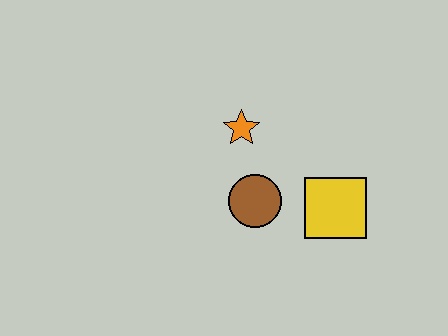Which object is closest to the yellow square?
The brown circle is closest to the yellow square.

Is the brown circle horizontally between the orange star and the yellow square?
Yes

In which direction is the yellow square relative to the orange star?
The yellow square is to the right of the orange star.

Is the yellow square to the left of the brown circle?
No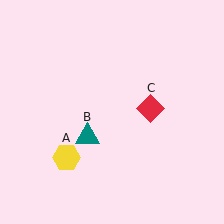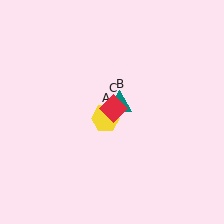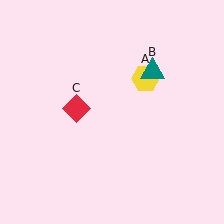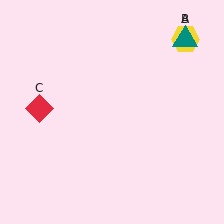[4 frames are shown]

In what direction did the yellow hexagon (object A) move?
The yellow hexagon (object A) moved up and to the right.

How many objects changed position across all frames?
3 objects changed position: yellow hexagon (object A), teal triangle (object B), red diamond (object C).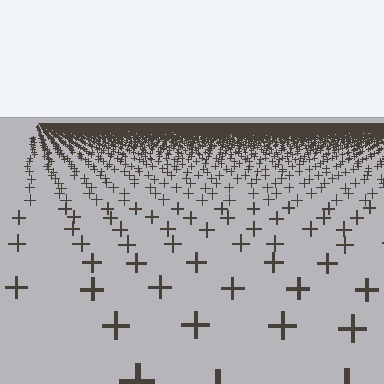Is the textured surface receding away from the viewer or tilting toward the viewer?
The surface is receding away from the viewer. Texture elements get smaller and denser toward the top.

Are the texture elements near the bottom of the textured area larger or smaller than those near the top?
Larger. Near the bottom, elements are closer to the viewer and appear at a bigger on-screen size.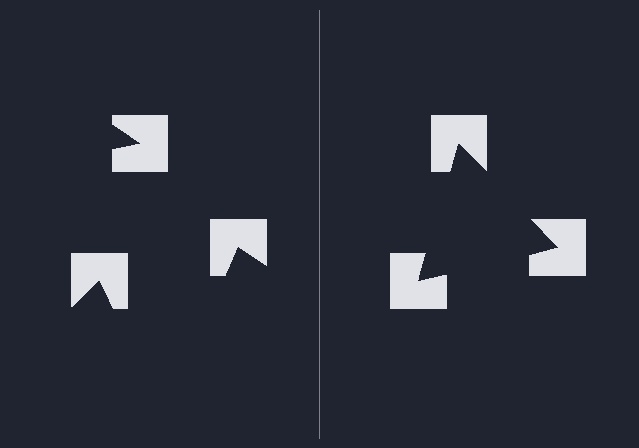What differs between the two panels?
The notched squares are positioned identically on both sides; only the wedge orientations differ. On the right they align to a triangle; on the left they are misaligned.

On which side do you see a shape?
An illusory triangle appears on the right side. On the left side the wedge cuts are rotated, so no coherent shape forms.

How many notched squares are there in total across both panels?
6 — 3 on each side.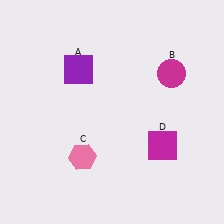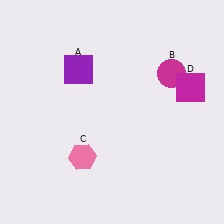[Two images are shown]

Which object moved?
The magenta square (D) moved up.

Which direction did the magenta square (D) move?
The magenta square (D) moved up.